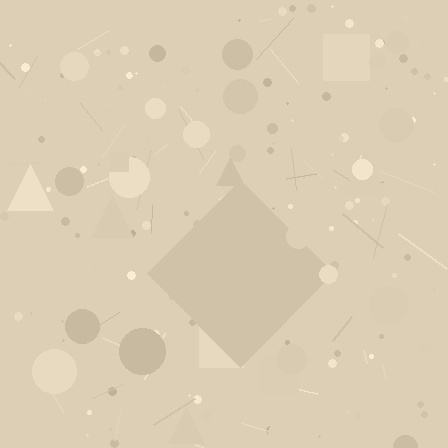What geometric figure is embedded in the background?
A diamond is embedded in the background.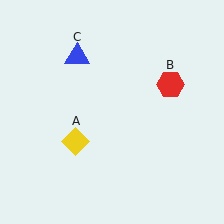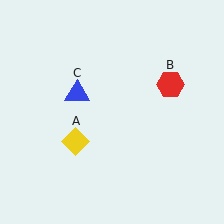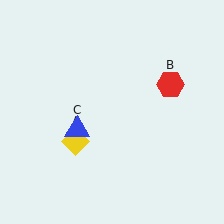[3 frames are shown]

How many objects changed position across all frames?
1 object changed position: blue triangle (object C).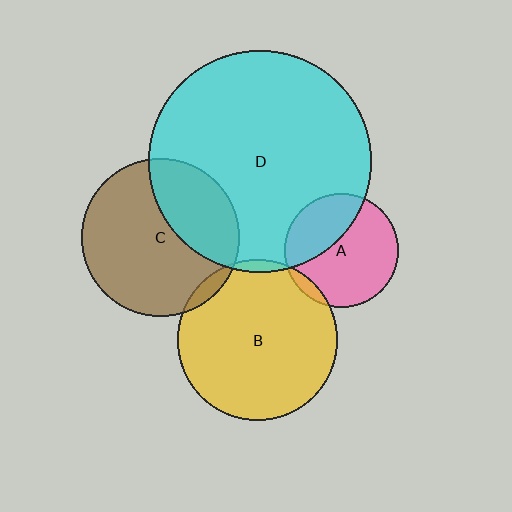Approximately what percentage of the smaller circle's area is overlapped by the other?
Approximately 5%.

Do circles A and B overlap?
Yes.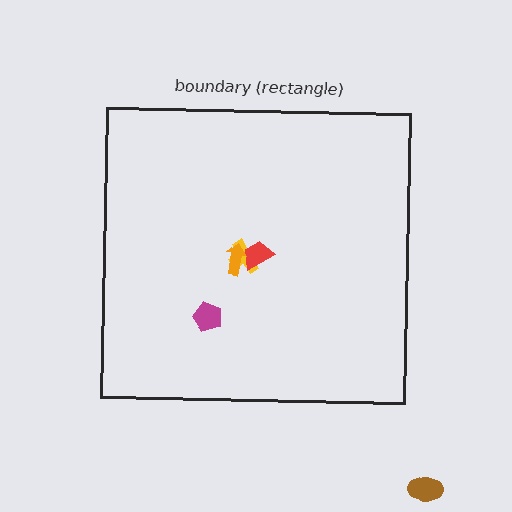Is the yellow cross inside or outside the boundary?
Inside.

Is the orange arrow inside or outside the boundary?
Inside.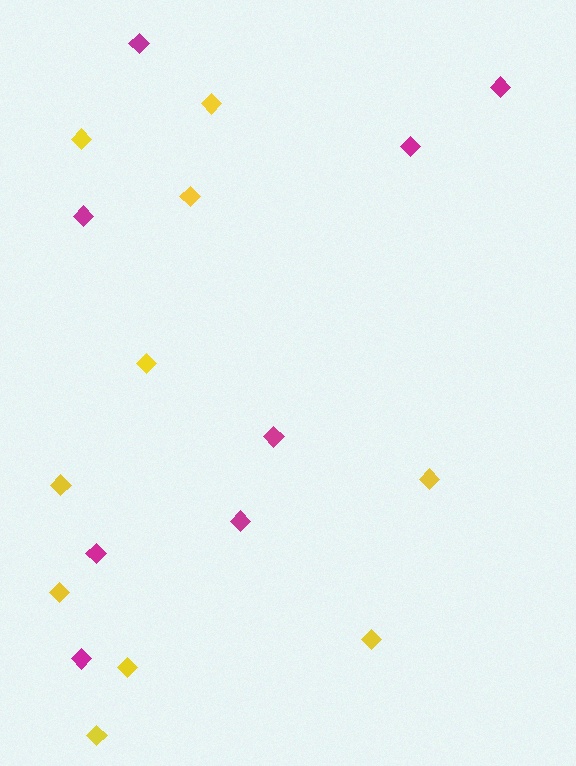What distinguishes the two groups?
There are 2 groups: one group of yellow diamonds (10) and one group of magenta diamonds (8).